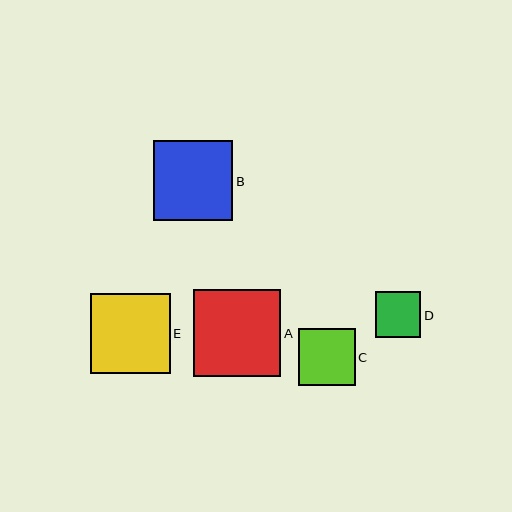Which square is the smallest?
Square D is the smallest with a size of approximately 46 pixels.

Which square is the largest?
Square A is the largest with a size of approximately 87 pixels.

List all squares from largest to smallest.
From largest to smallest: A, E, B, C, D.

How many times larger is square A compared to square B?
Square A is approximately 1.1 times the size of square B.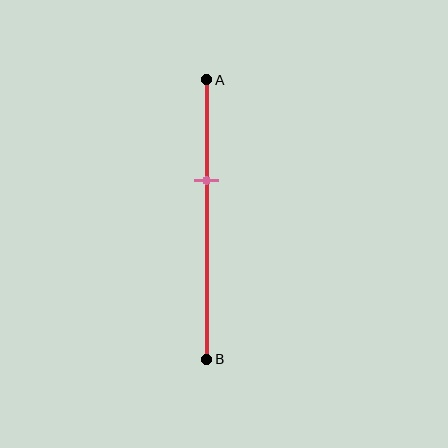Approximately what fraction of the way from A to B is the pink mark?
The pink mark is approximately 35% of the way from A to B.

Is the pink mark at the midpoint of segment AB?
No, the mark is at about 35% from A, not at the 50% midpoint.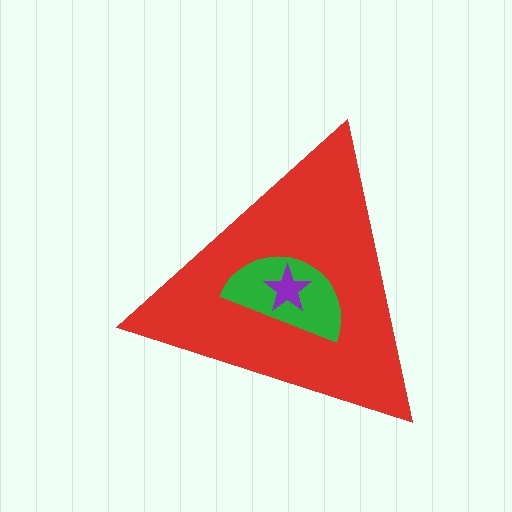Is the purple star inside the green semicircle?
Yes.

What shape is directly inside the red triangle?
The green semicircle.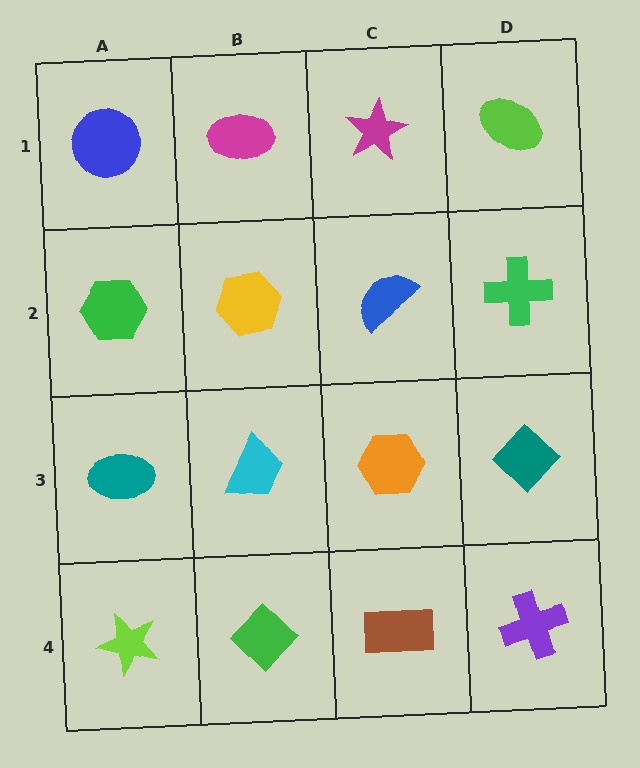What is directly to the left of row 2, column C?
A yellow hexagon.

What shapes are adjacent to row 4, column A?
A teal ellipse (row 3, column A), a green diamond (row 4, column B).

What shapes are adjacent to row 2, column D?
A lime ellipse (row 1, column D), a teal diamond (row 3, column D), a blue semicircle (row 2, column C).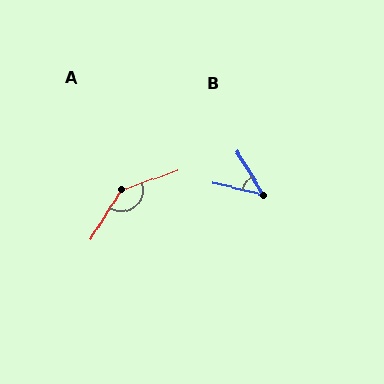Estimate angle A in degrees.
Approximately 141 degrees.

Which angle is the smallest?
B, at approximately 45 degrees.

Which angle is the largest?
A, at approximately 141 degrees.